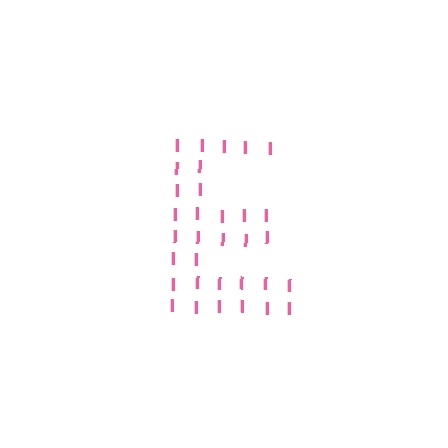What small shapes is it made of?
It is made of small letter I's.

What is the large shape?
The large shape is the letter E.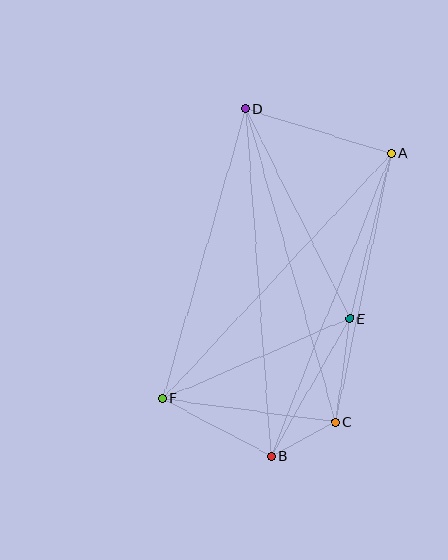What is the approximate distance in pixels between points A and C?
The distance between A and C is approximately 274 pixels.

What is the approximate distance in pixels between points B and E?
The distance between B and E is approximately 159 pixels.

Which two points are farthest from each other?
Points B and D are farthest from each other.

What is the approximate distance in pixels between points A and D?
The distance between A and D is approximately 152 pixels.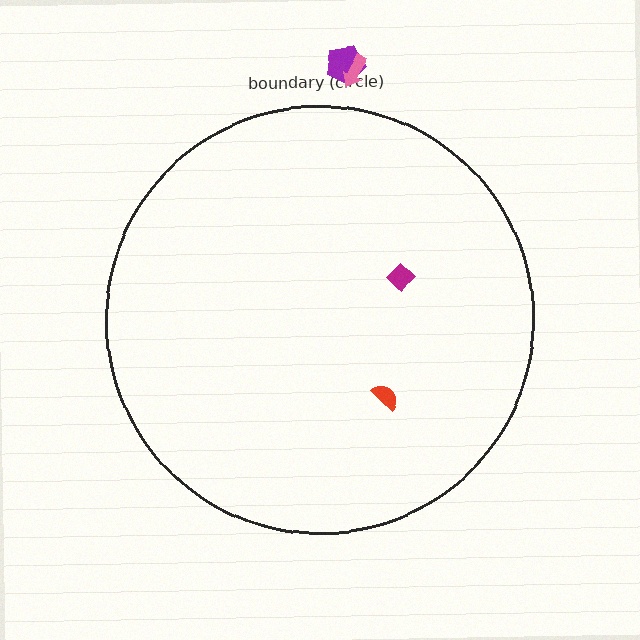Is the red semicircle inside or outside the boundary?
Inside.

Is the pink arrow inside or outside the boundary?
Outside.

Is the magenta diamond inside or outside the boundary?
Inside.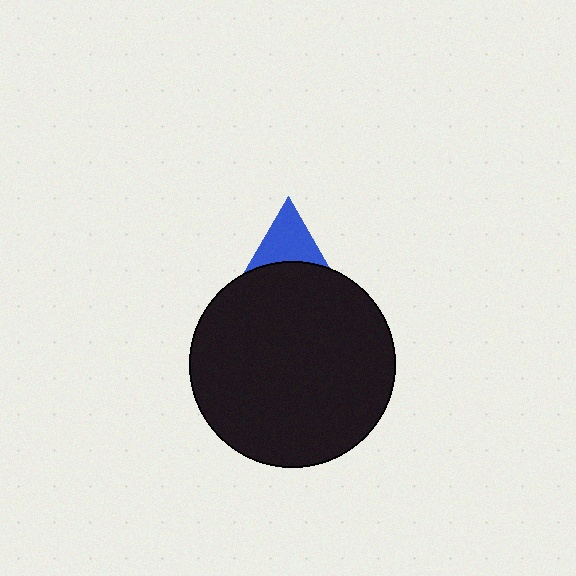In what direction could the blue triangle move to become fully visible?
The blue triangle could move up. That would shift it out from behind the black circle entirely.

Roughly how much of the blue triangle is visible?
A small part of it is visible (roughly 42%).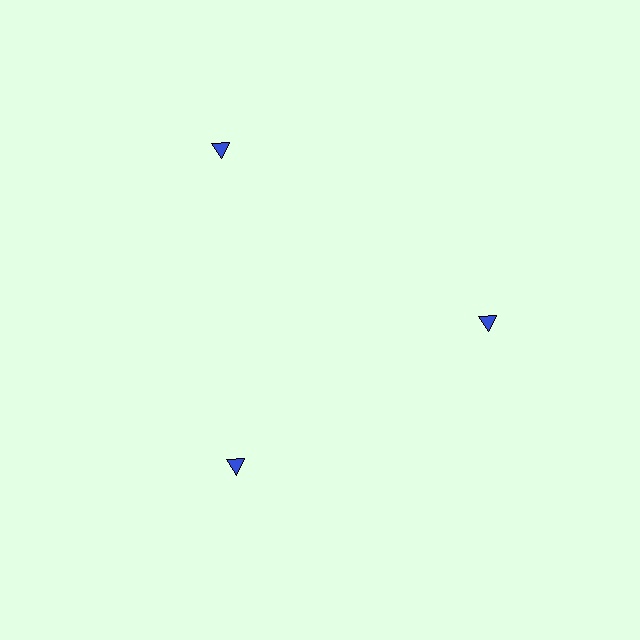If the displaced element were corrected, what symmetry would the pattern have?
It would have 3-fold rotational symmetry — the pattern would map onto itself every 120 degrees.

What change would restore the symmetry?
The symmetry would be restored by moving it inward, back onto the ring so that all 3 triangles sit at equal angles and equal distance from the center.